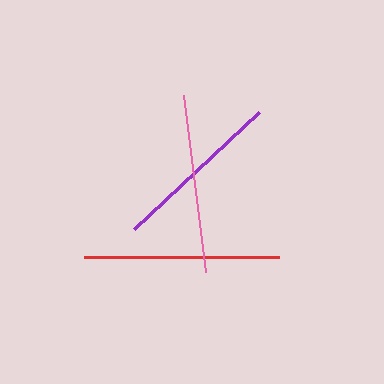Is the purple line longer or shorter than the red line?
The red line is longer than the purple line.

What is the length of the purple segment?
The purple segment is approximately 171 pixels long.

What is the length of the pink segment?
The pink segment is approximately 179 pixels long.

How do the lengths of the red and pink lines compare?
The red and pink lines are approximately the same length.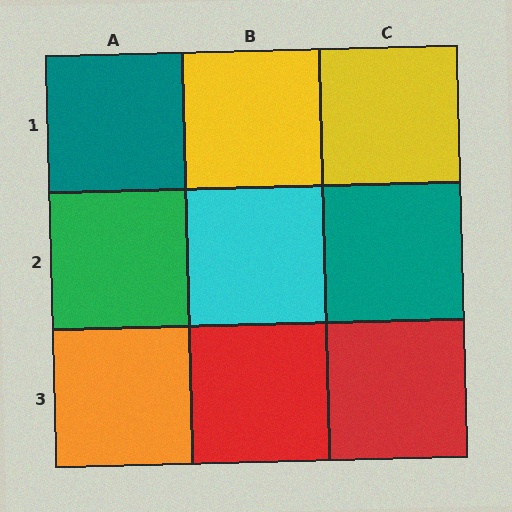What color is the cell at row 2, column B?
Cyan.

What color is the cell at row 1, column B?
Yellow.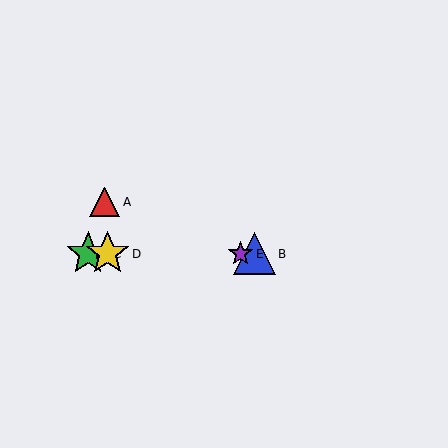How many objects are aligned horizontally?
4 objects (B, C, D, E) are aligned horizontally.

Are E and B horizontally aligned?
Yes, both are at y≈254.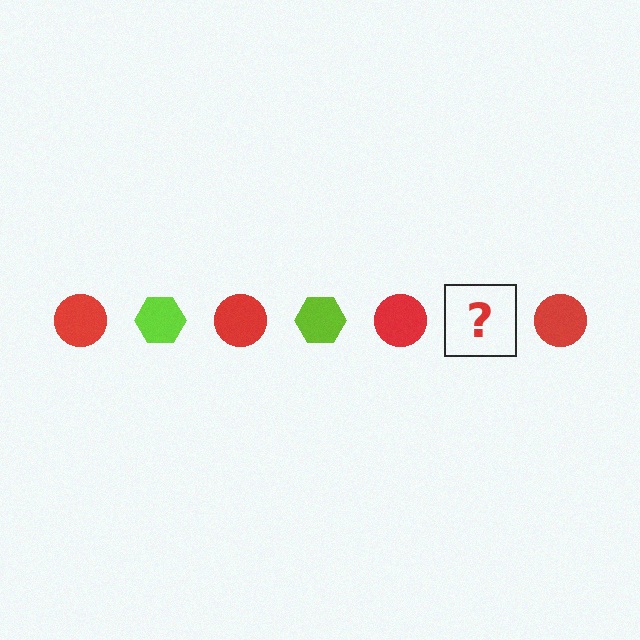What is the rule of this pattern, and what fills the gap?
The rule is that the pattern alternates between red circle and lime hexagon. The gap should be filled with a lime hexagon.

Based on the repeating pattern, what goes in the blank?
The blank should be a lime hexagon.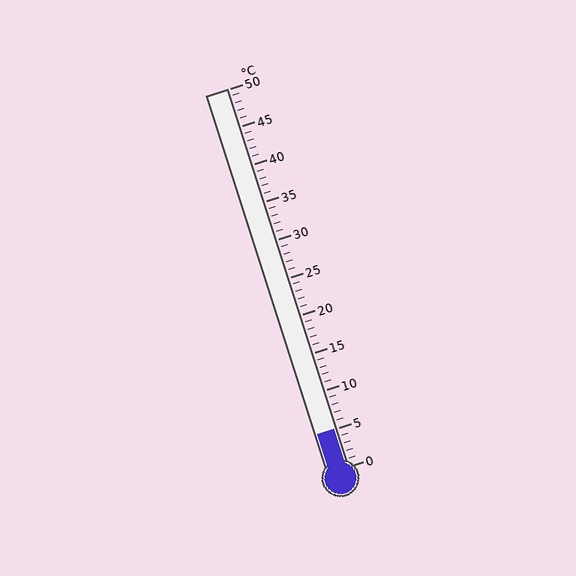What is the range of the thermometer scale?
The thermometer scale ranges from 0°C to 50°C.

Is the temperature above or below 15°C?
The temperature is below 15°C.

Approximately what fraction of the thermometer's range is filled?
The thermometer is filled to approximately 10% of its range.